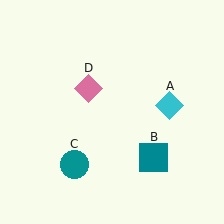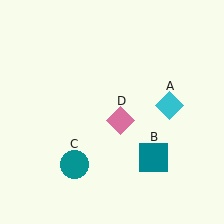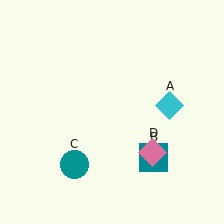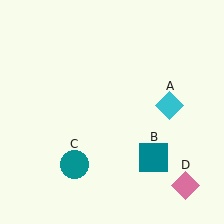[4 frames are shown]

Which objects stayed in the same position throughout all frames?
Cyan diamond (object A) and teal square (object B) and teal circle (object C) remained stationary.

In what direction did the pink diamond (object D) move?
The pink diamond (object D) moved down and to the right.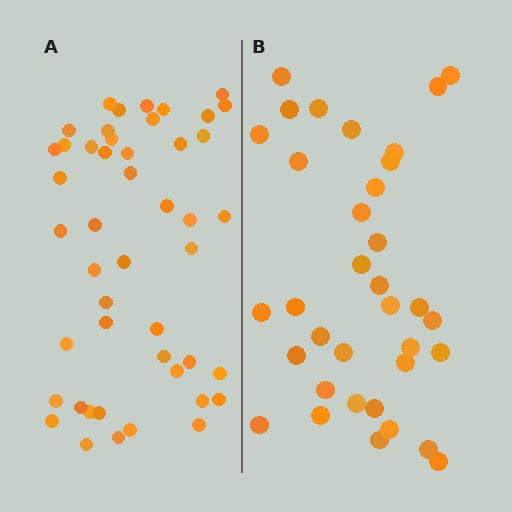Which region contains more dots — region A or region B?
Region A (the left region) has more dots.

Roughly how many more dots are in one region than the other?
Region A has roughly 12 or so more dots than region B.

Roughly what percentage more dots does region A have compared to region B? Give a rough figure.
About 35% more.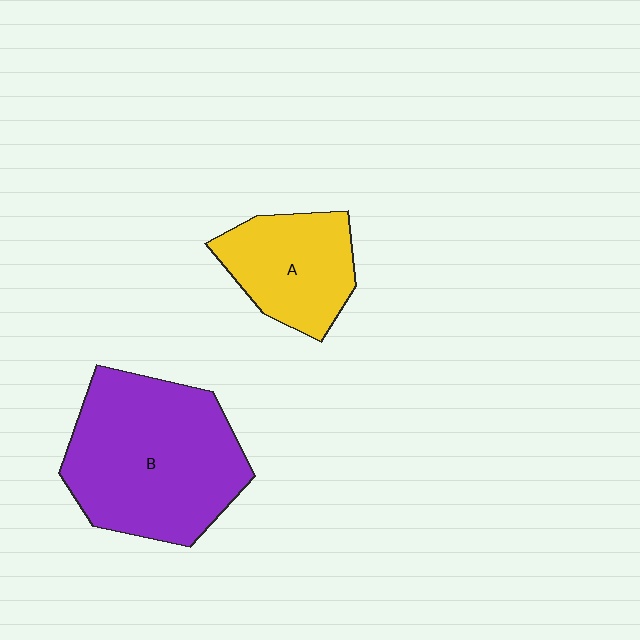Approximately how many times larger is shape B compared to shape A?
Approximately 1.9 times.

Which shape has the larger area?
Shape B (purple).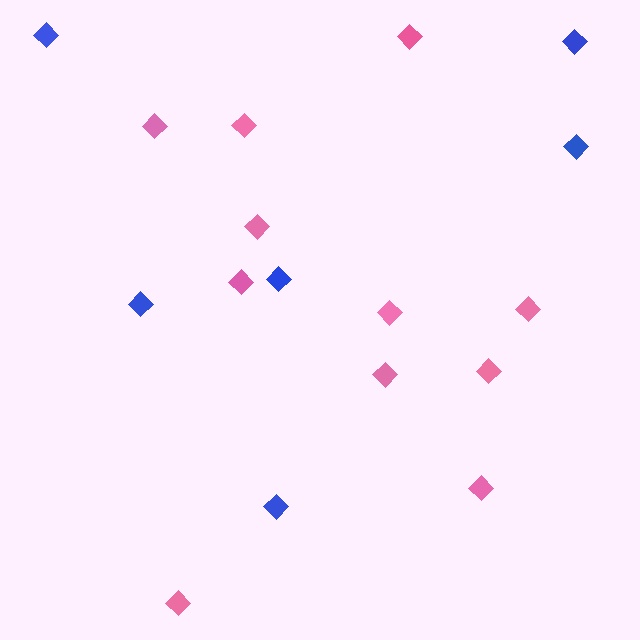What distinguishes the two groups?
There are 2 groups: one group of blue diamonds (6) and one group of pink diamonds (11).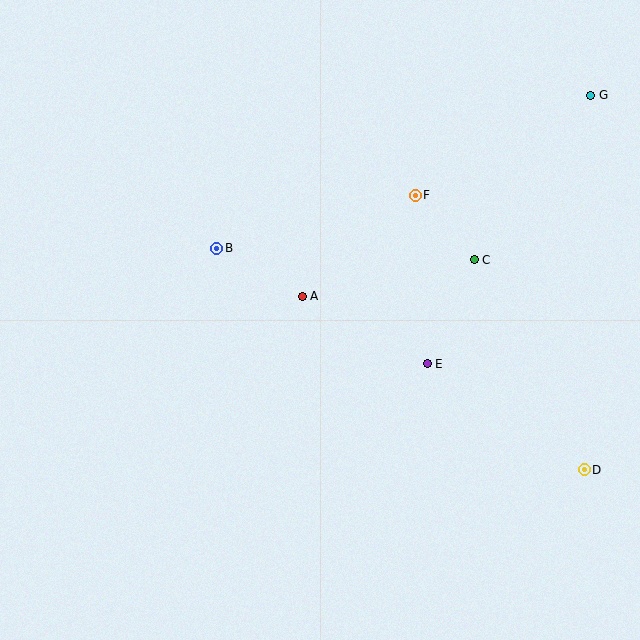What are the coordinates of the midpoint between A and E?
The midpoint between A and E is at (365, 330).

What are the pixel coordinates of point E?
Point E is at (427, 364).